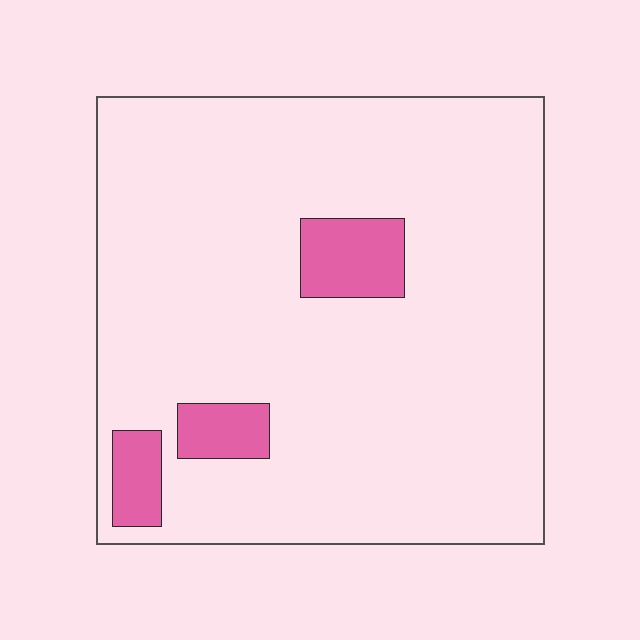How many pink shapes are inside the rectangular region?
3.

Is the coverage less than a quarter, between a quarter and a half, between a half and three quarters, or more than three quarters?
Less than a quarter.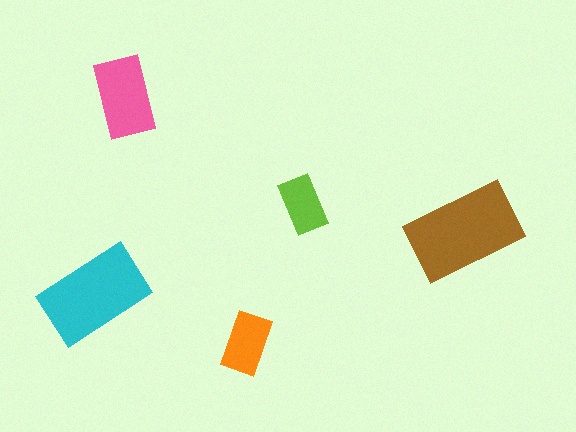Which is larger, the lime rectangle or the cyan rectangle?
The cyan one.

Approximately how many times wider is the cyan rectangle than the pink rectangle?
About 1.5 times wider.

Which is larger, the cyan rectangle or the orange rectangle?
The cyan one.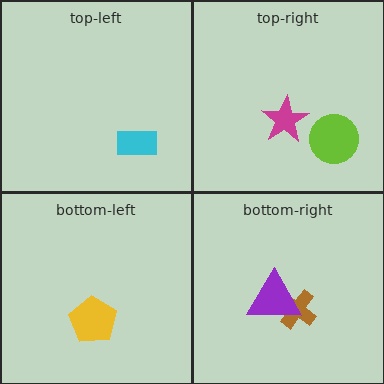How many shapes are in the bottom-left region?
1.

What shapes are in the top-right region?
The magenta star, the lime circle.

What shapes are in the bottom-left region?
The yellow pentagon.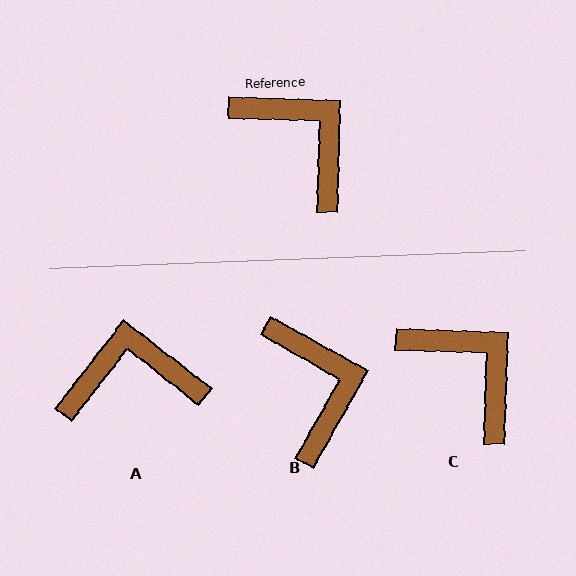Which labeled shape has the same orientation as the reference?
C.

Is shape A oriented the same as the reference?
No, it is off by about 54 degrees.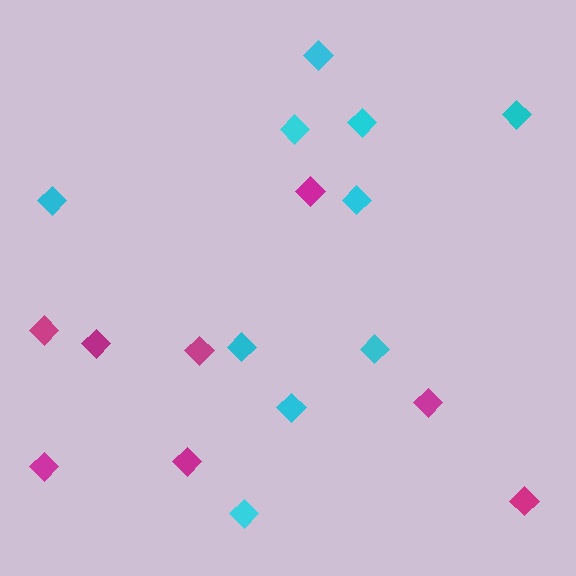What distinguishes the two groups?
There are 2 groups: one group of cyan diamonds (10) and one group of magenta diamonds (8).